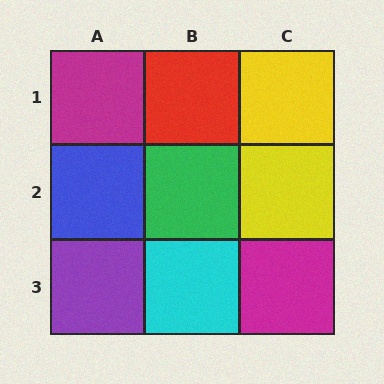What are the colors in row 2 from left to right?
Blue, green, yellow.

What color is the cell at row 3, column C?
Magenta.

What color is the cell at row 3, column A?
Purple.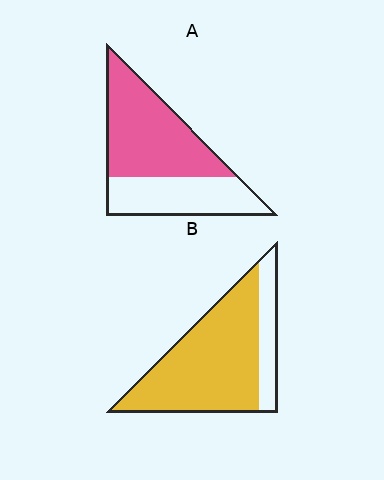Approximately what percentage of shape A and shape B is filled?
A is approximately 60% and B is approximately 80%.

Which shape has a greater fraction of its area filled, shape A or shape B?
Shape B.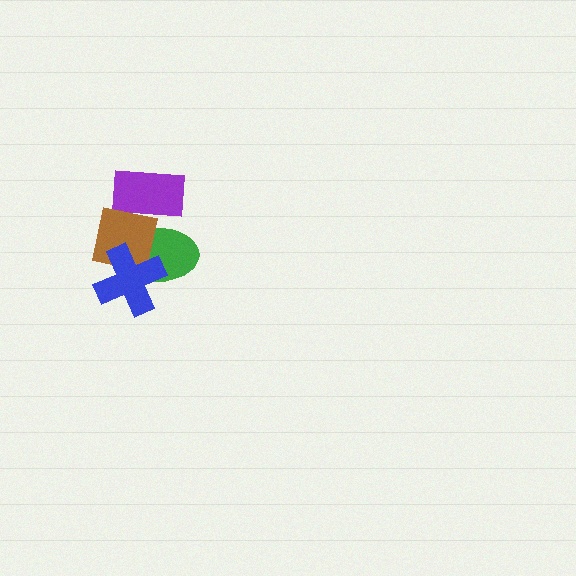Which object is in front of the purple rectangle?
The brown square is in front of the purple rectangle.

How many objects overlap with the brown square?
3 objects overlap with the brown square.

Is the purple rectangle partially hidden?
Yes, it is partially covered by another shape.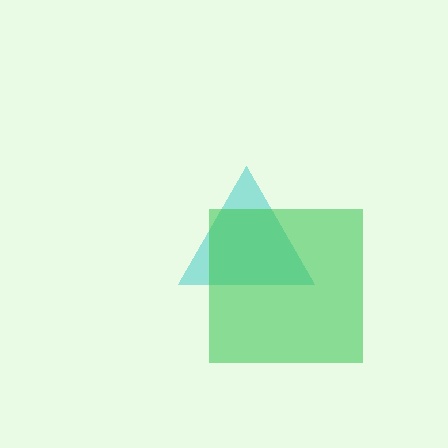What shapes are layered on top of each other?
The layered shapes are: a cyan triangle, a green square.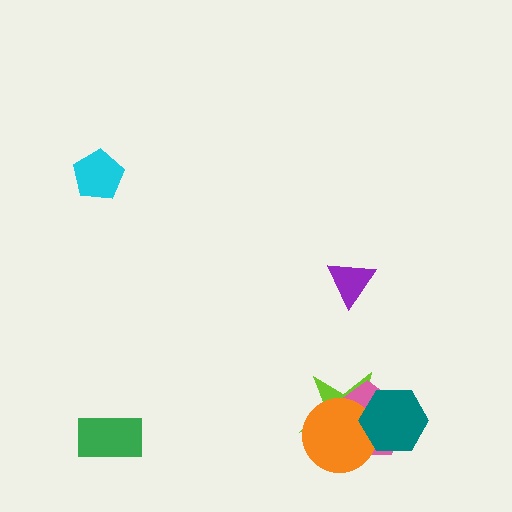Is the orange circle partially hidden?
Yes, it is partially covered by another shape.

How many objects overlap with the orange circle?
3 objects overlap with the orange circle.